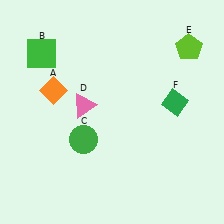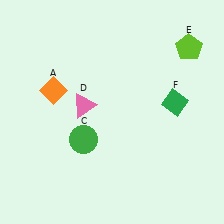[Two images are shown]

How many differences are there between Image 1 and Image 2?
There is 1 difference between the two images.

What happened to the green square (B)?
The green square (B) was removed in Image 2. It was in the top-left area of Image 1.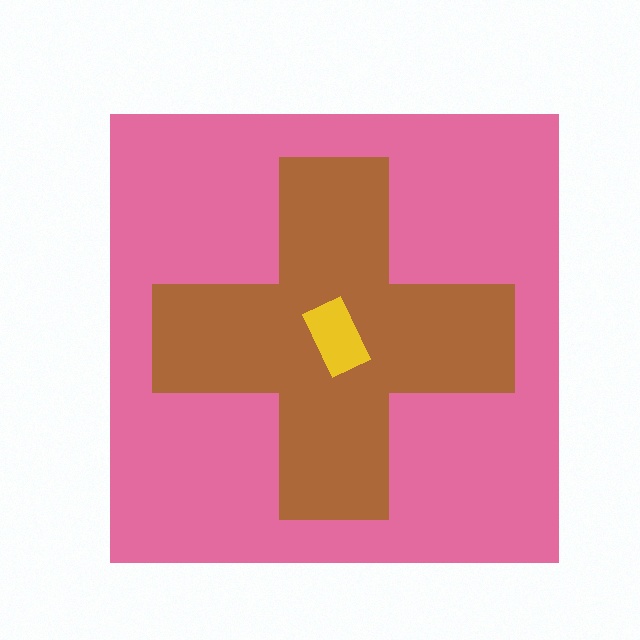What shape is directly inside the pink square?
The brown cross.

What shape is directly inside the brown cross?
The yellow rectangle.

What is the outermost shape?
The pink square.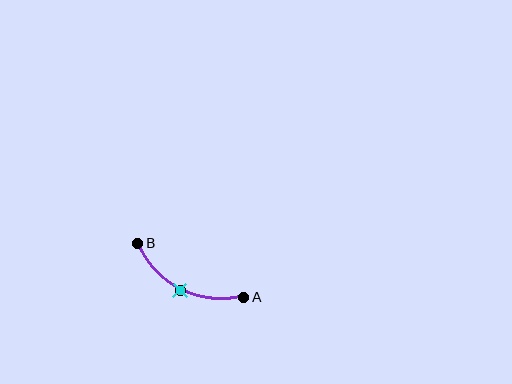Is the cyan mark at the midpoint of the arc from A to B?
Yes. The cyan mark lies on the arc at equal arc-length from both A and B — it is the arc midpoint.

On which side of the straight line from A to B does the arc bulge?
The arc bulges below the straight line connecting A and B.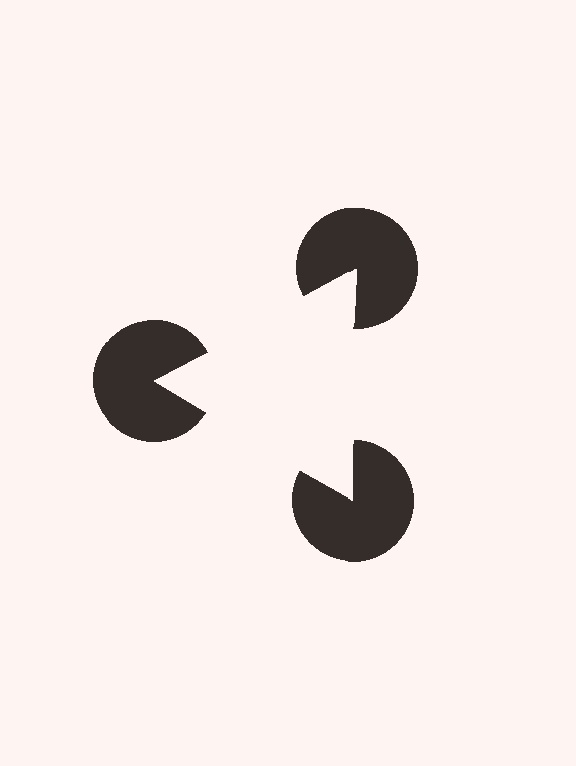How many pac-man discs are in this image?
There are 3 — one at each vertex of the illusory triangle.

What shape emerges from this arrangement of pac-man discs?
An illusory triangle — its edges are inferred from the aligned wedge cuts in the pac-man discs, not physically drawn.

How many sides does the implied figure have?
3 sides.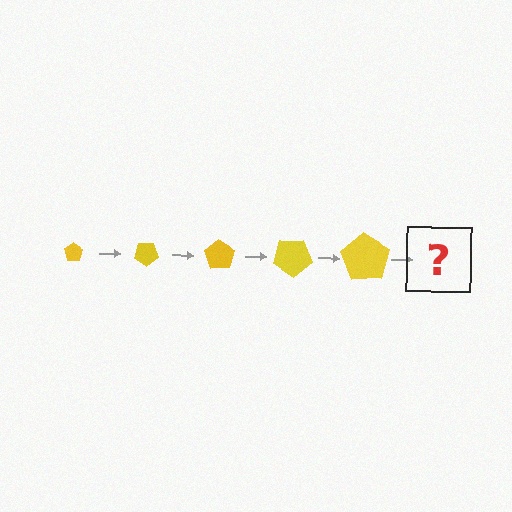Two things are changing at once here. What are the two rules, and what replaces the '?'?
The two rules are that the pentagon grows larger each step and it rotates 35 degrees each step. The '?' should be a pentagon, larger than the previous one and rotated 175 degrees from the start.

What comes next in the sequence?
The next element should be a pentagon, larger than the previous one and rotated 175 degrees from the start.